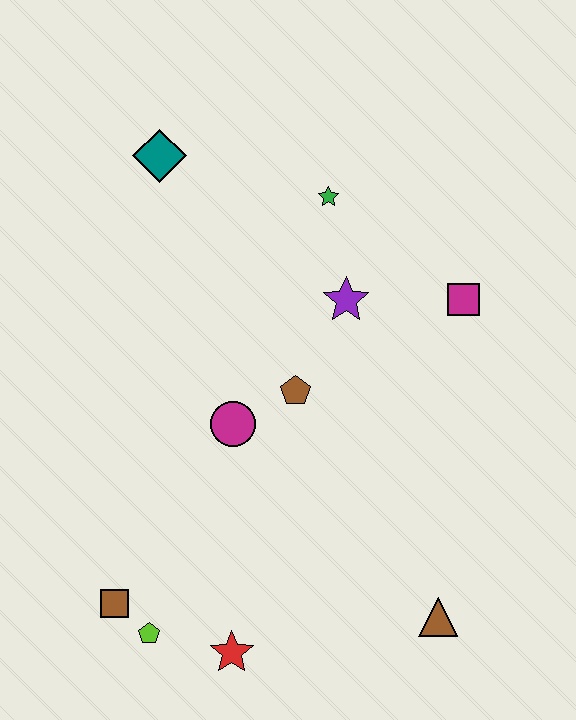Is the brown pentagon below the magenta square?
Yes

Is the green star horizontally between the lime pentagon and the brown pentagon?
No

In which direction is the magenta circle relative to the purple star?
The magenta circle is below the purple star.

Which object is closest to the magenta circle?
The brown pentagon is closest to the magenta circle.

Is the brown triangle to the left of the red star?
No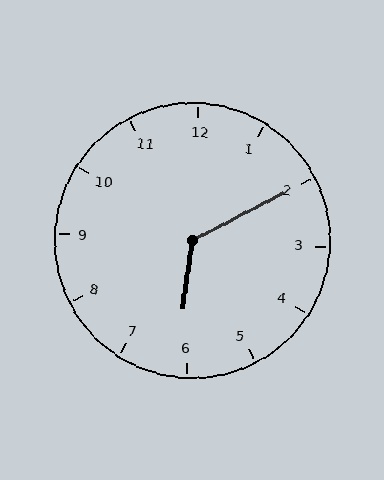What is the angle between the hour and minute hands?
Approximately 125 degrees.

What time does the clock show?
6:10.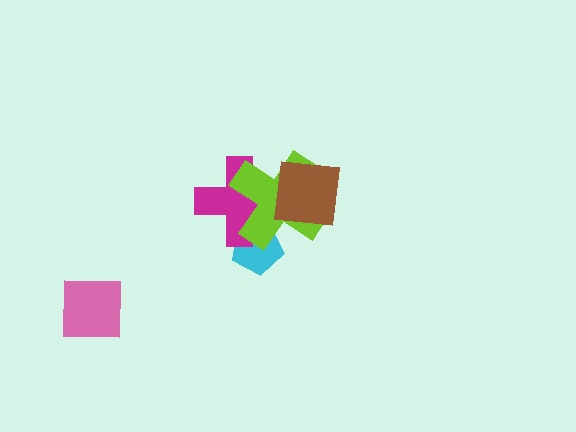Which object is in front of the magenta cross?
The lime cross is in front of the magenta cross.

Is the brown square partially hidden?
No, no other shape covers it.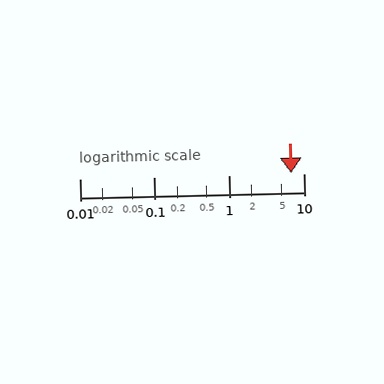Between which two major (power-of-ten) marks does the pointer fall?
The pointer is between 1 and 10.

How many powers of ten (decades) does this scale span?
The scale spans 3 decades, from 0.01 to 10.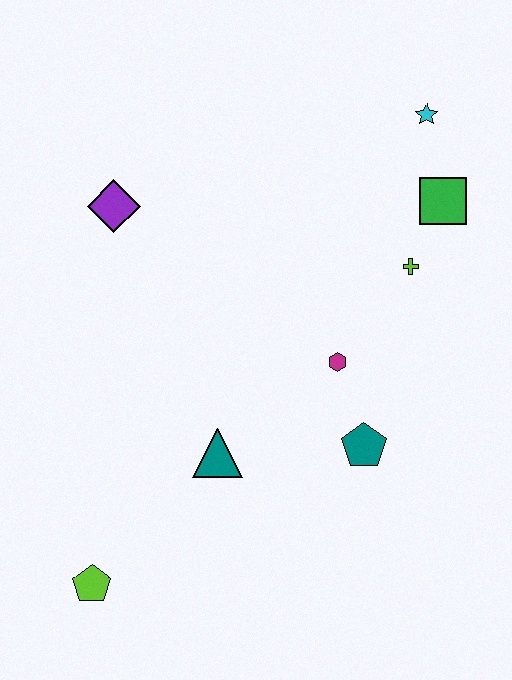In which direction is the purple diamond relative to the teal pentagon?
The purple diamond is to the left of the teal pentagon.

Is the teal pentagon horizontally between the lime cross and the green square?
No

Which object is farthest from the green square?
The lime pentagon is farthest from the green square.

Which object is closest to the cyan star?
The green square is closest to the cyan star.